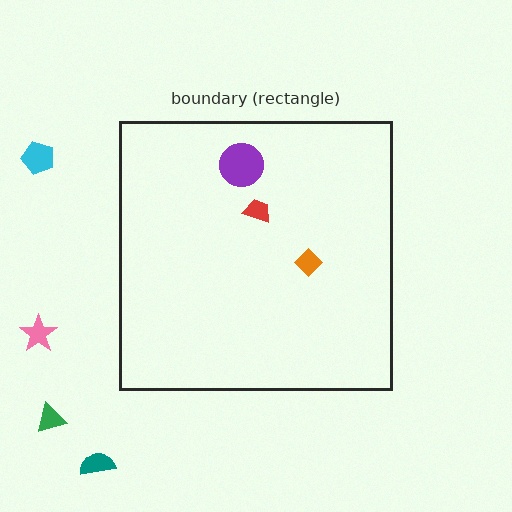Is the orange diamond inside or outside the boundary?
Inside.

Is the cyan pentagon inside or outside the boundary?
Outside.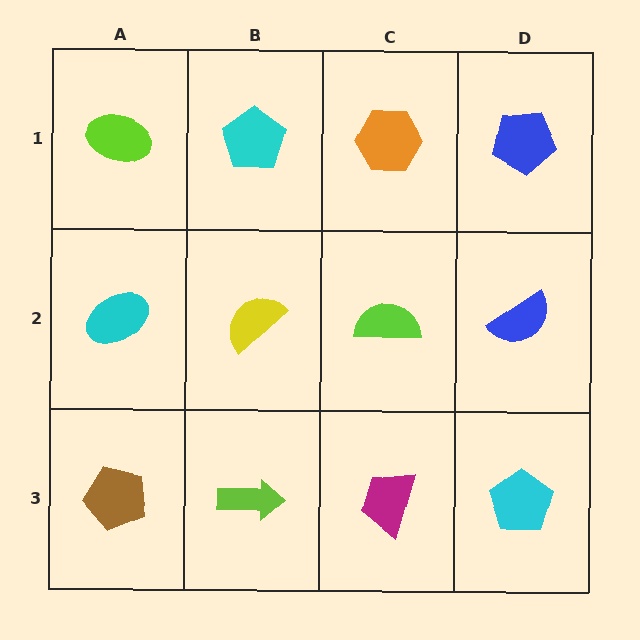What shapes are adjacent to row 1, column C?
A lime semicircle (row 2, column C), a cyan pentagon (row 1, column B), a blue pentagon (row 1, column D).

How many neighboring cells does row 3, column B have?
3.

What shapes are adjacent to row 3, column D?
A blue semicircle (row 2, column D), a magenta trapezoid (row 3, column C).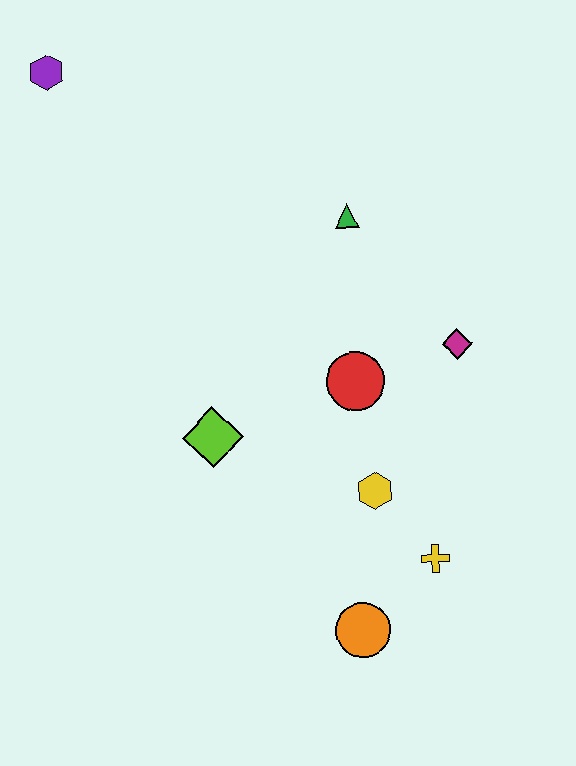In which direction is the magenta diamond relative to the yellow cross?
The magenta diamond is above the yellow cross.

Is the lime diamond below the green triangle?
Yes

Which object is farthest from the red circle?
The purple hexagon is farthest from the red circle.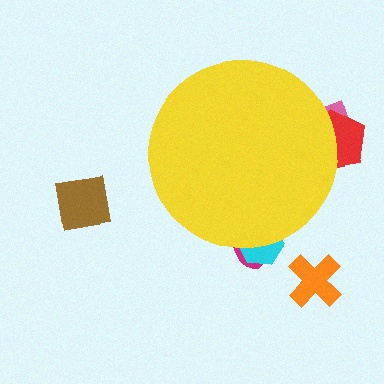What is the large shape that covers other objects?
A yellow circle.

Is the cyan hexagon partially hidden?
Yes, the cyan hexagon is partially hidden behind the yellow circle.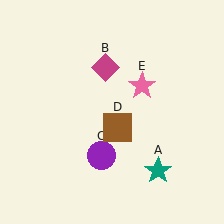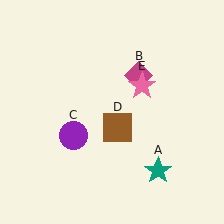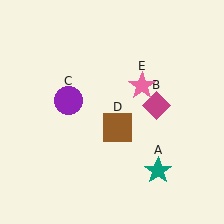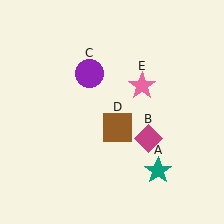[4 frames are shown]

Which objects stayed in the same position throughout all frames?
Teal star (object A) and brown square (object D) and pink star (object E) remained stationary.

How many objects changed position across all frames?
2 objects changed position: magenta diamond (object B), purple circle (object C).